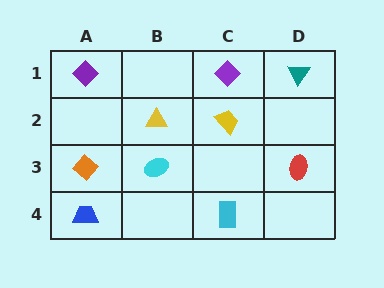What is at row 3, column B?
A cyan ellipse.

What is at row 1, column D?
A teal triangle.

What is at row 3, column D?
A red ellipse.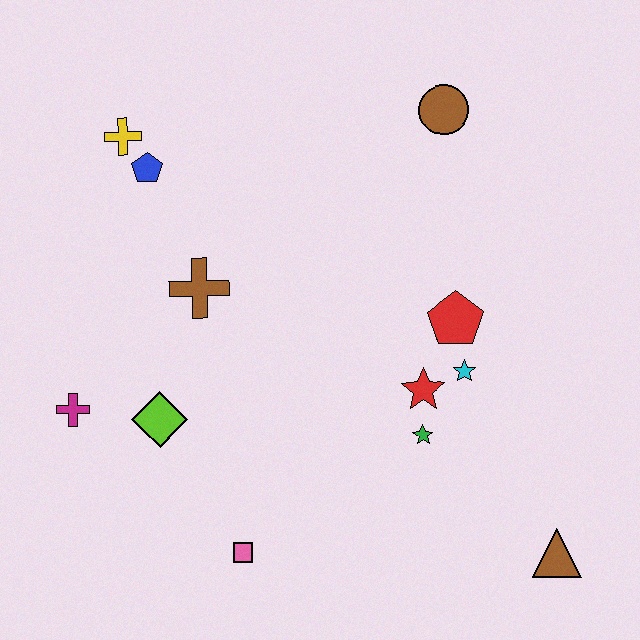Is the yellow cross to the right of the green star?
No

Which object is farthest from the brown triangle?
The yellow cross is farthest from the brown triangle.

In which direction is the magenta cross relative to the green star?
The magenta cross is to the left of the green star.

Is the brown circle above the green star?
Yes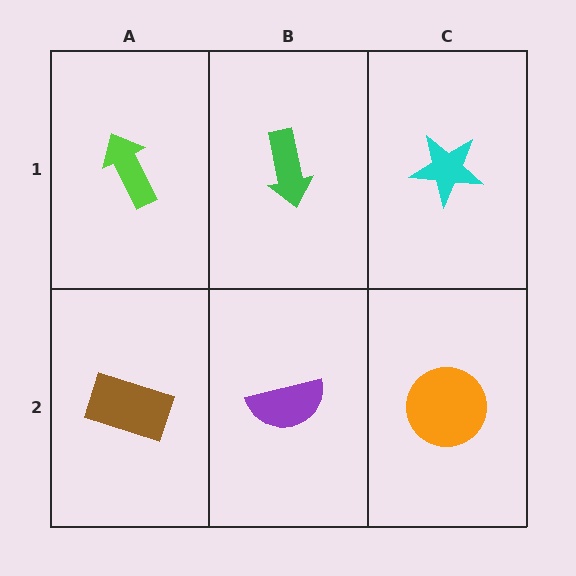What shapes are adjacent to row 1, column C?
An orange circle (row 2, column C), a green arrow (row 1, column B).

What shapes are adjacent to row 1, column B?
A purple semicircle (row 2, column B), a lime arrow (row 1, column A), a cyan star (row 1, column C).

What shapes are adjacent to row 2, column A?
A lime arrow (row 1, column A), a purple semicircle (row 2, column B).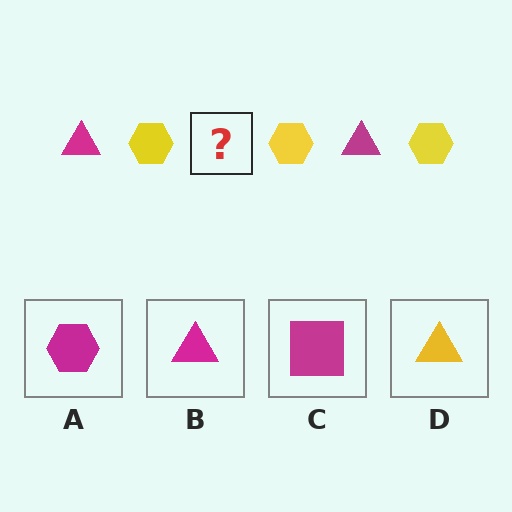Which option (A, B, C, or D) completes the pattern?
B.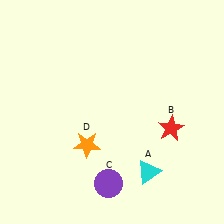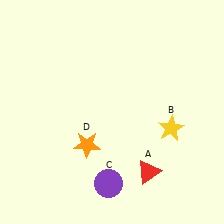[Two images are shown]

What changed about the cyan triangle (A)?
In Image 1, A is cyan. In Image 2, it changed to red.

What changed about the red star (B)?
In Image 1, B is red. In Image 2, it changed to yellow.